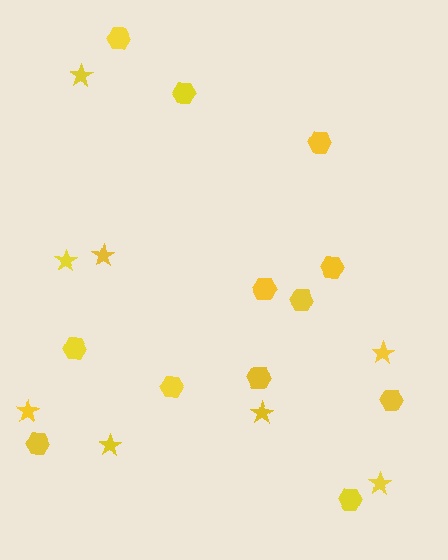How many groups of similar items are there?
There are 2 groups: one group of stars (8) and one group of hexagons (12).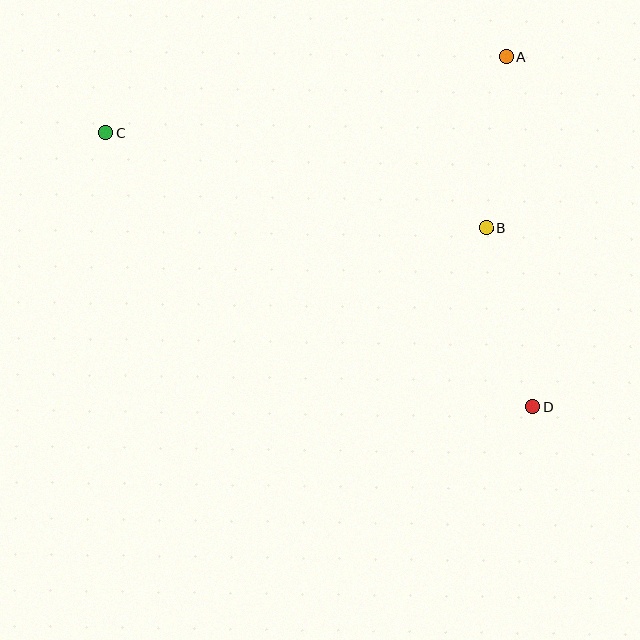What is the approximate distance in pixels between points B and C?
The distance between B and C is approximately 393 pixels.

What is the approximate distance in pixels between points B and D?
The distance between B and D is approximately 184 pixels.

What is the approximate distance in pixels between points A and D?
The distance between A and D is approximately 351 pixels.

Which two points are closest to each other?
Points A and B are closest to each other.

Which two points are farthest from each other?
Points C and D are farthest from each other.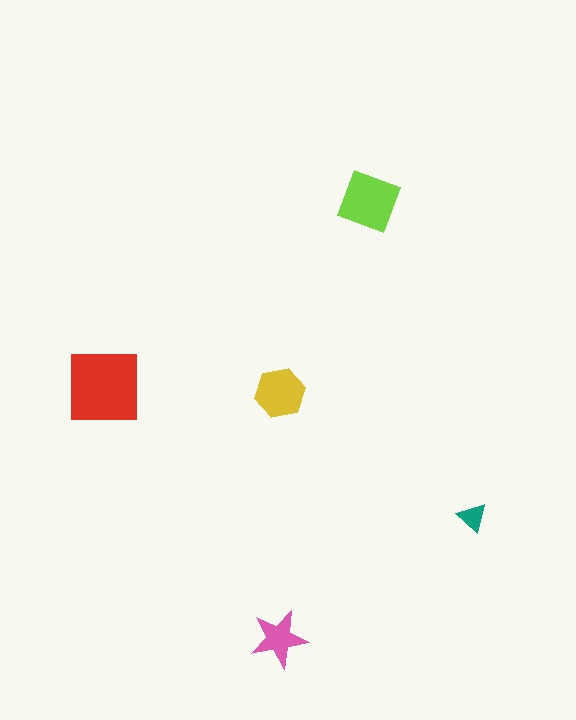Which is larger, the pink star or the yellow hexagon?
The yellow hexagon.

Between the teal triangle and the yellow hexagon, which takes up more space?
The yellow hexagon.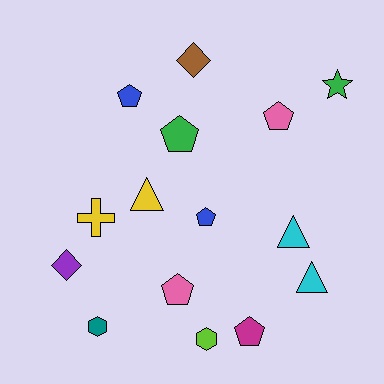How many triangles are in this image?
There are 3 triangles.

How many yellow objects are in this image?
There are 2 yellow objects.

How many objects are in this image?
There are 15 objects.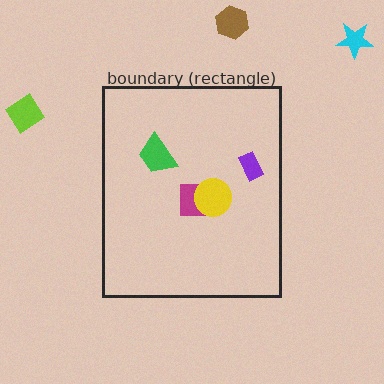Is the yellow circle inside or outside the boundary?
Inside.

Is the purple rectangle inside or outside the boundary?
Inside.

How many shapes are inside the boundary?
4 inside, 3 outside.